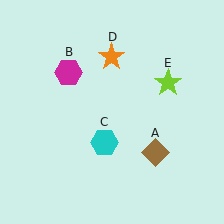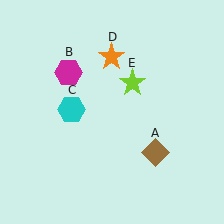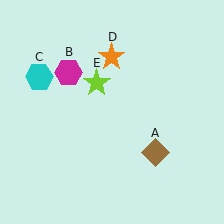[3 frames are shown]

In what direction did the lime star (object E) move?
The lime star (object E) moved left.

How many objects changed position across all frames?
2 objects changed position: cyan hexagon (object C), lime star (object E).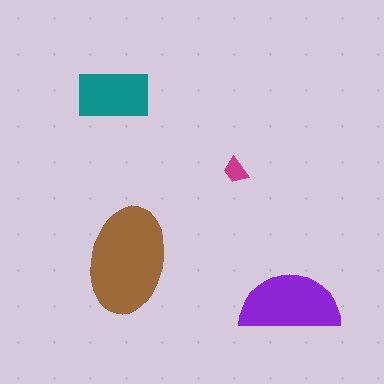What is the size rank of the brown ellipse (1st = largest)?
1st.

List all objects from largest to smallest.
The brown ellipse, the purple semicircle, the teal rectangle, the magenta trapezoid.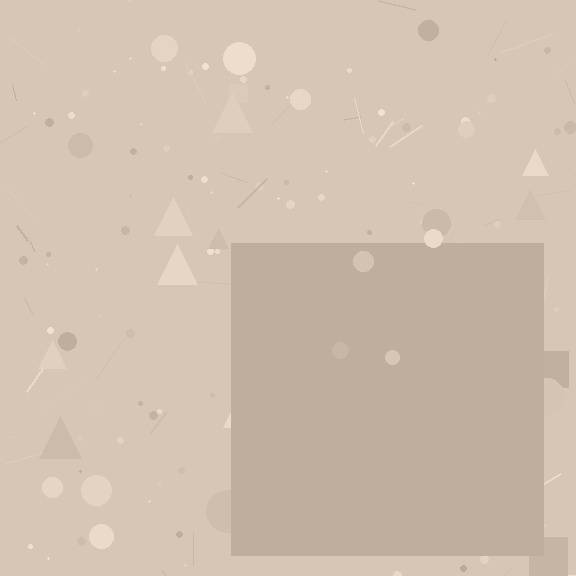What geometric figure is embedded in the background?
A square is embedded in the background.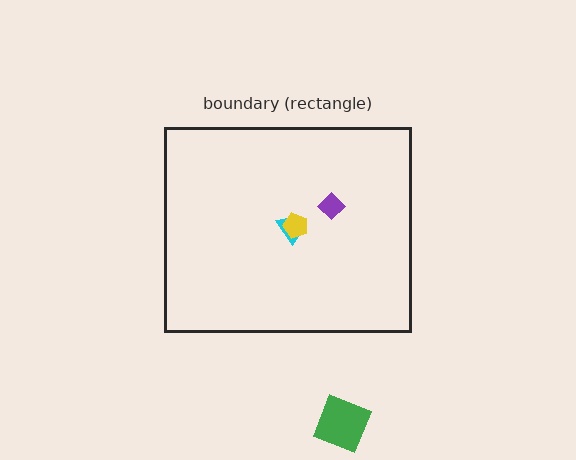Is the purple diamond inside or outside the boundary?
Inside.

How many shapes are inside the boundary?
3 inside, 1 outside.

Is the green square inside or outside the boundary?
Outside.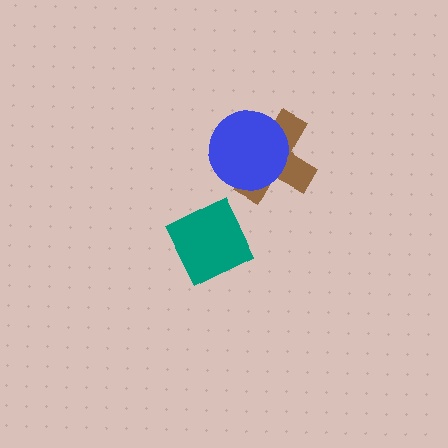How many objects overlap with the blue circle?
1 object overlaps with the blue circle.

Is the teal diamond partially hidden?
No, no other shape covers it.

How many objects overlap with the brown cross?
1 object overlaps with the brown cross.